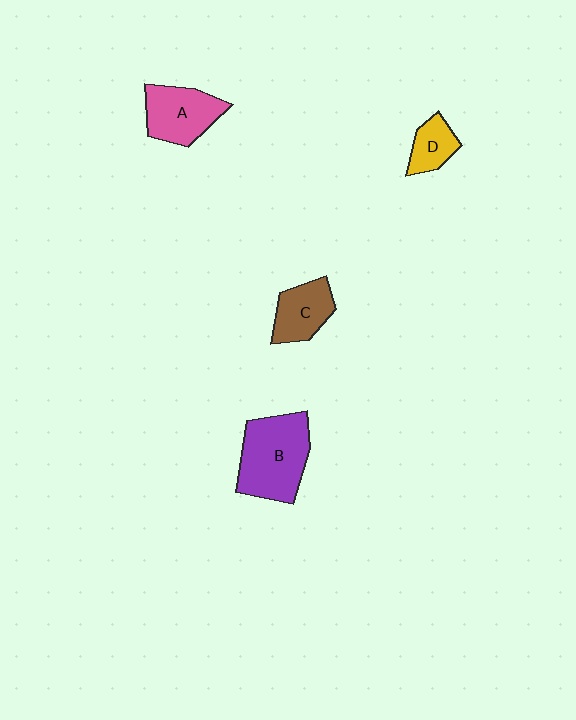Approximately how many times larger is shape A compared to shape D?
Approximately 1.8 times.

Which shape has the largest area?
Shape B (purple).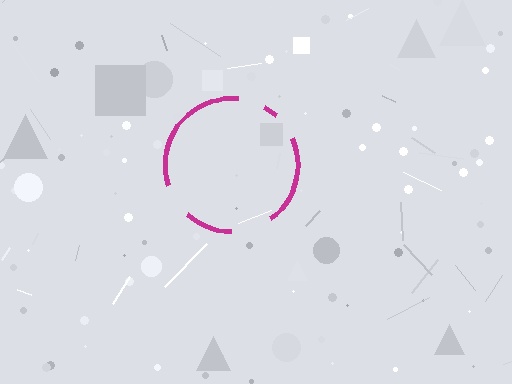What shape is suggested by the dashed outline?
The dashed outline suggests a circle.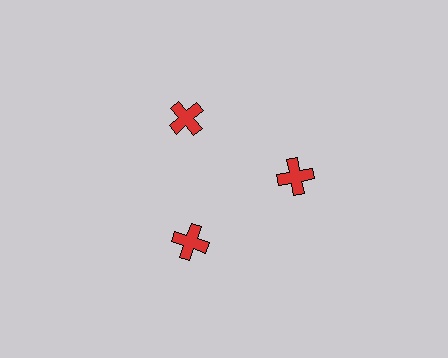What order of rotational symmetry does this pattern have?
This pattern has 3-fold rotational symmetry.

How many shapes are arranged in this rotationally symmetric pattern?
There are 3 shapes, arranged in 3 groups of 1.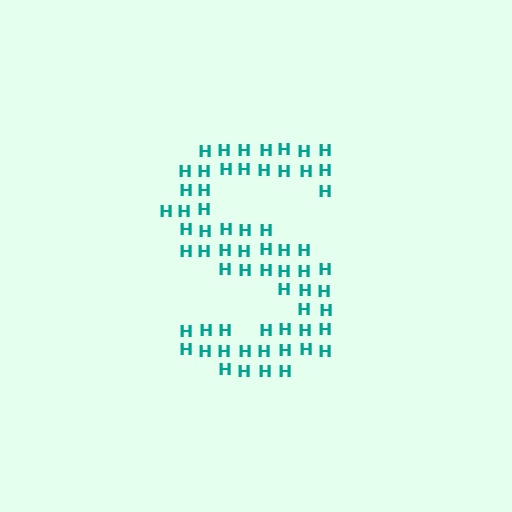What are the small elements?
The small elements are letter H's.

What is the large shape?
The large shape is the letter S.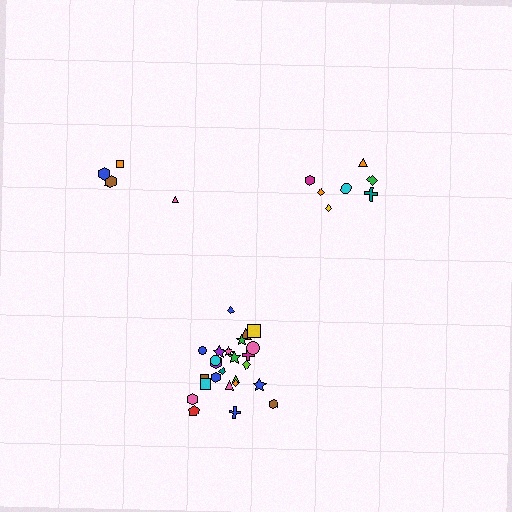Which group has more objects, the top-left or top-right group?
The top-right group.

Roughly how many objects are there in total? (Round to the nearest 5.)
Roughly 35 objects in total.